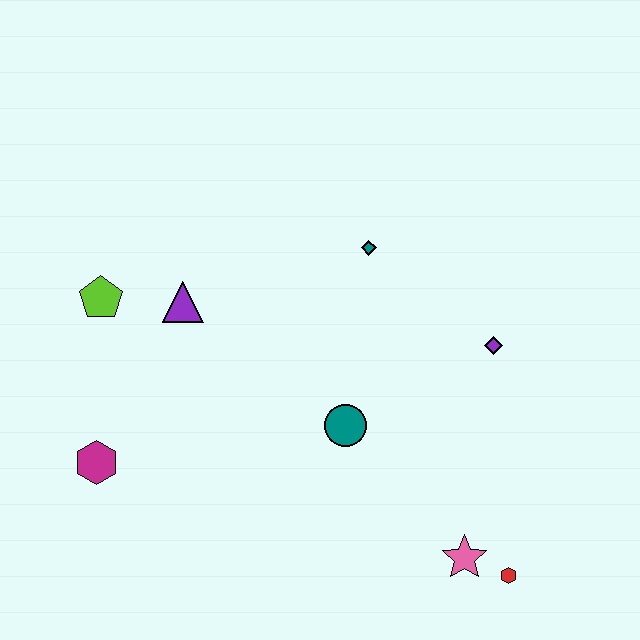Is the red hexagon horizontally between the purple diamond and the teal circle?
No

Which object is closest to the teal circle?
The purple diamond is closest to the teal circle.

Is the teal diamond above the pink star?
Yes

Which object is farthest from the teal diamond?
The red hexagon is farthest from the teal diamond.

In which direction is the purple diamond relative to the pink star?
The purple diamond is above the pink star.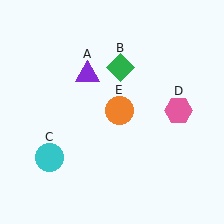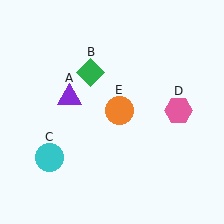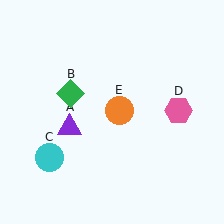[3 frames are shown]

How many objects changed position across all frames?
2 objects changed position: purple triangle (object A), green diamond (object B).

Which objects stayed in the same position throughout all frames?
Cyan circle (object C) and pink hexagon (object D) and orange circle (object E) remained stationary.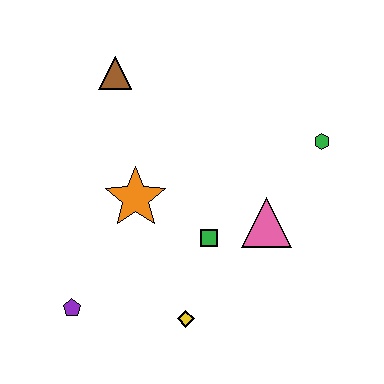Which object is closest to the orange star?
The green square is closest to the orange star.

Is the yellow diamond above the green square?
No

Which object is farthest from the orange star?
The green hexagon is farthest from the orange star.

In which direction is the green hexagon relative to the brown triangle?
The green hexagon is to the right of the brown triangle.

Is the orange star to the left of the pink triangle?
Yes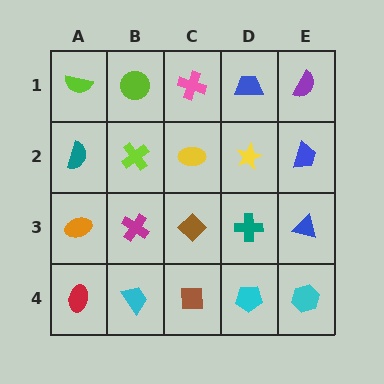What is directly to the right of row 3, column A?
A magenta cross.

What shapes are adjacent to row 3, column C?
A yellow ellipse (row 2, column C), a brown square (row 4, column C), a magenta cross (row 3, column B), a teal cross (row 3, column D).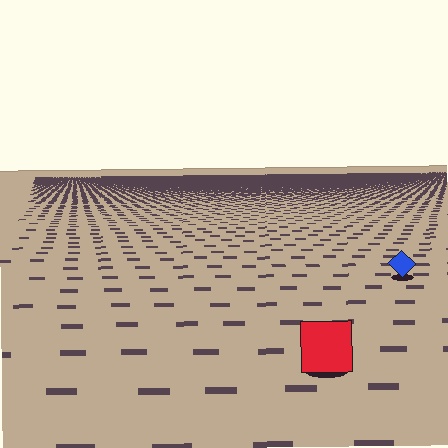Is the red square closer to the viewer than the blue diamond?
Yes. The red square is closer — you can tell from the texture gradient: the ground texture is coarser near it.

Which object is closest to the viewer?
The red square is closest. The texture marks near it are larger and more spread out.